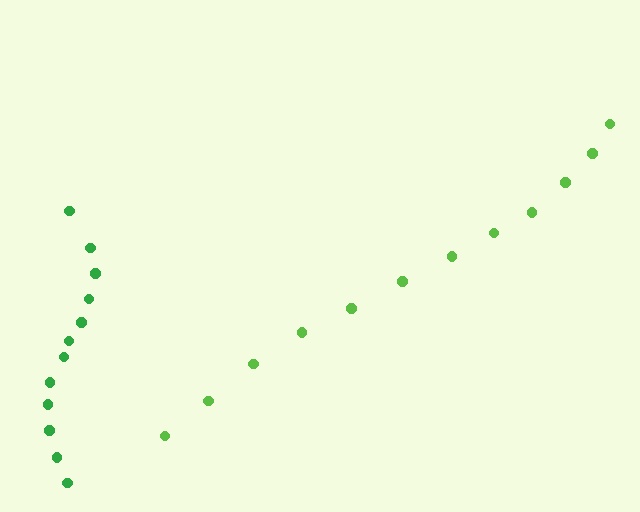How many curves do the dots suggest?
There are 2 distinct paths.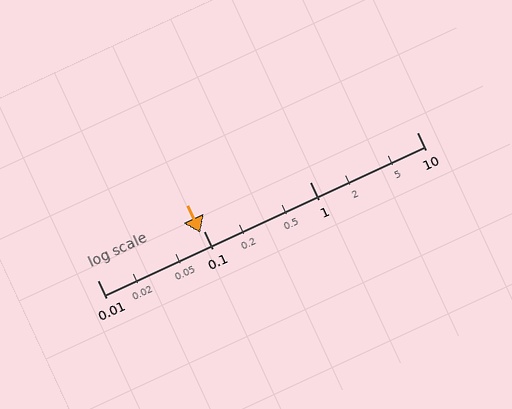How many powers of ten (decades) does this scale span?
The scale spans 3 decades, from 0.01 to 10.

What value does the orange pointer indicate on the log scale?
The pointer indicates approximately 0.092.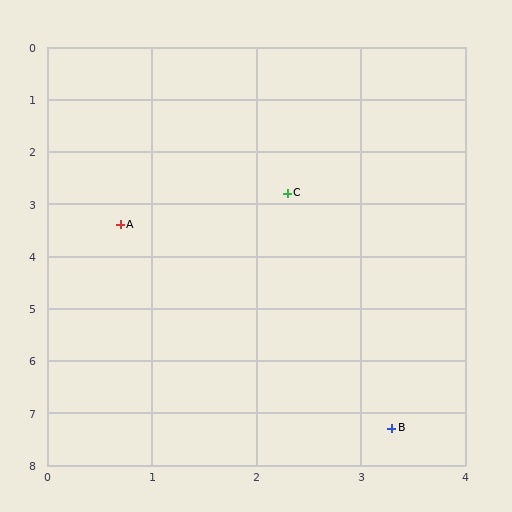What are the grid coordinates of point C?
Point C is at approximately (2.3, 2.8).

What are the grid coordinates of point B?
Point B is at approximately (3.3, 7.3).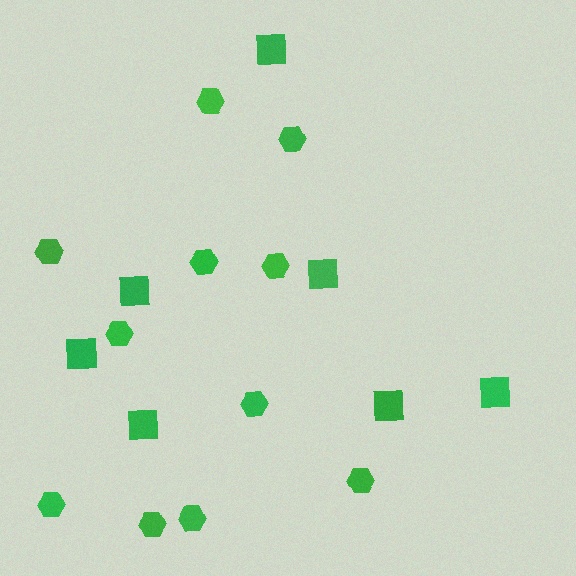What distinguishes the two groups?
There are 2 groups: one group of squares (7) and one group of hexagons (11).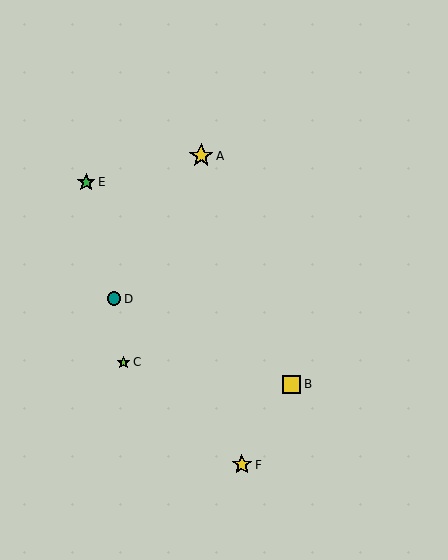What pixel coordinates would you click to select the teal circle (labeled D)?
Click at (114, 299) to select the teal circle D.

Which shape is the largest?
The yellow star (labeled A) is the largest.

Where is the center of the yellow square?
The center of the yellow square is at (291, 385).